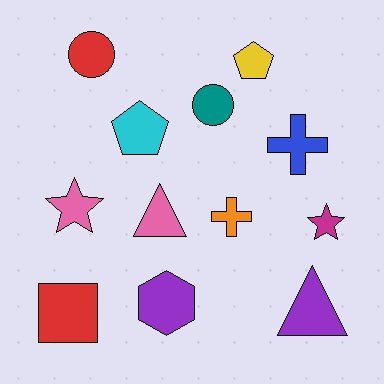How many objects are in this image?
There are 12 objects.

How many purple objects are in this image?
There are 2 purple objects.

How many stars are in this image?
There are 2 stars.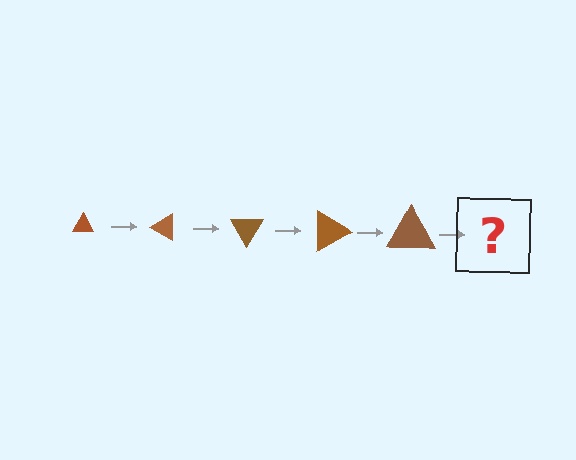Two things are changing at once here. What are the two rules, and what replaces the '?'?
The two rules are that the triangle grows larger each step and it rotates 30 degrees each step. The '?' should be a triangle, larger than the previous one and rotated 150 degrees from the start.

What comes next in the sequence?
The next element should be a triangle, larger than the previous one and rotated 150 degrees from the start.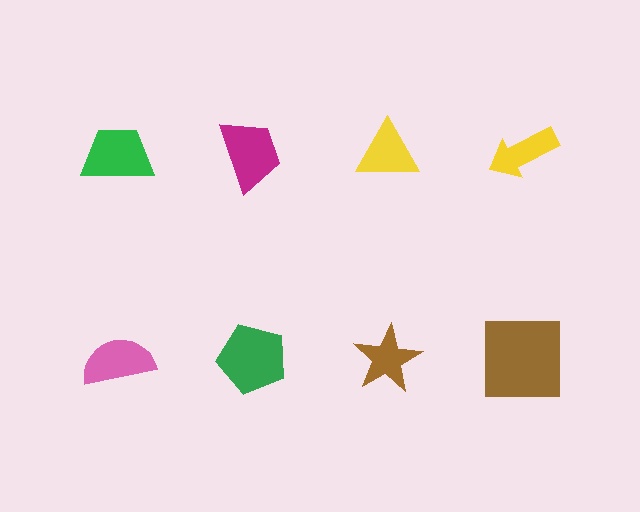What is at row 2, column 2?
A green pentagon.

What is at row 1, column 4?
A yellow arrow.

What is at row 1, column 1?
A green trapezoid.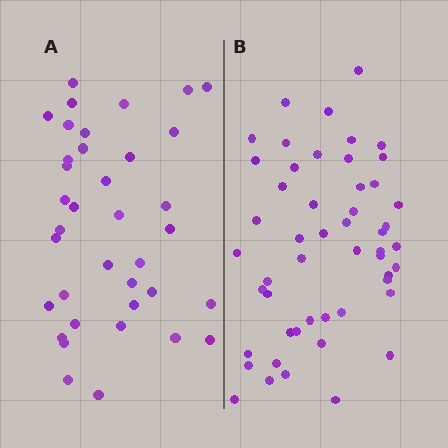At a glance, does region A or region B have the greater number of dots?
Region B (the right region) has more dots.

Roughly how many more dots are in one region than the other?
Region B has approximately 15 more dots than region A.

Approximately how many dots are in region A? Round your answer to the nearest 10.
About 40 dots. (The exact count is 37, which rounds to 40.)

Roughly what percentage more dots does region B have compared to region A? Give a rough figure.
About 40% more.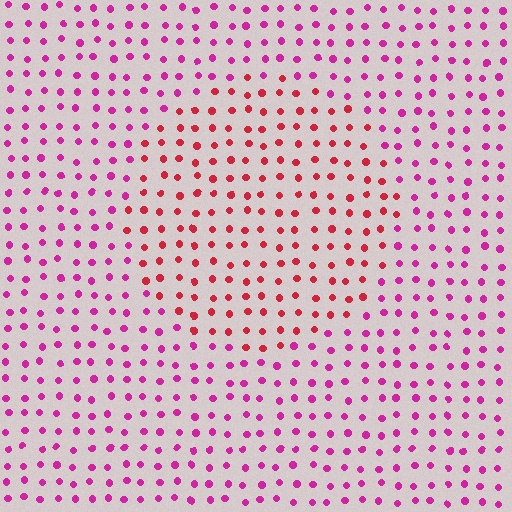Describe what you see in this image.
The image is filled with small magenta elements in a uniform arrangement. A circle-shaped region is visible where the elements are tinted to a slightly different hue, forming a subtle color boundary.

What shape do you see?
I see a circle.